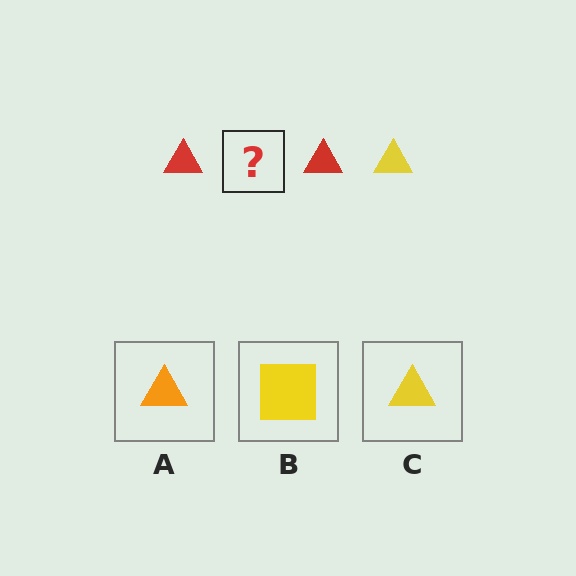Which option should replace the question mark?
Option C.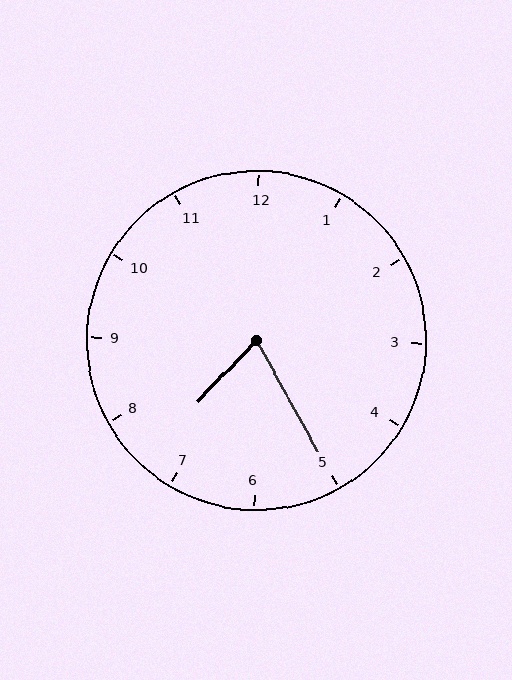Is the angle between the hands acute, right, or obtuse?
It is acute.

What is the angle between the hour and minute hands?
Approximately 72 degrees.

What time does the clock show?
7:25.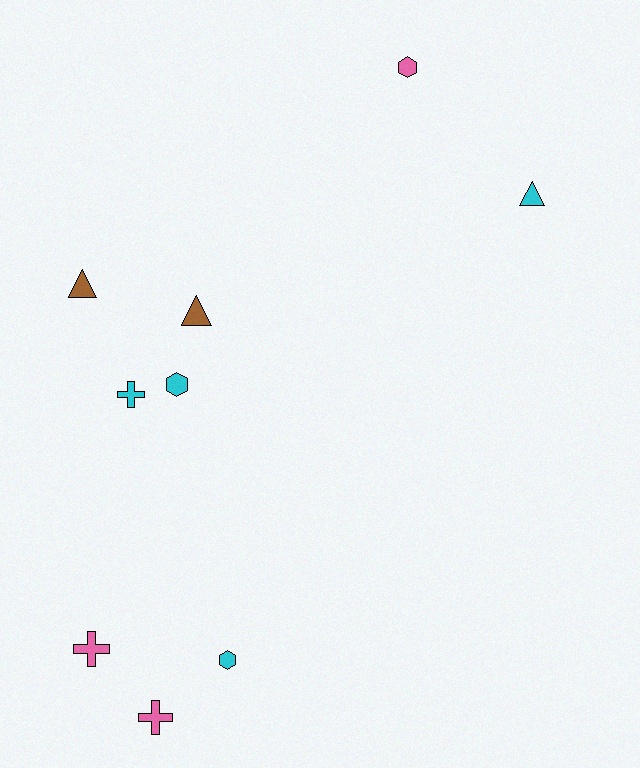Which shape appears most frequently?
Triangle, with 3 objects.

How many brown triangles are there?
There are 2 brown triangles.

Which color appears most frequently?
Cyan, with 4 objects.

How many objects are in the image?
There are 9 objects.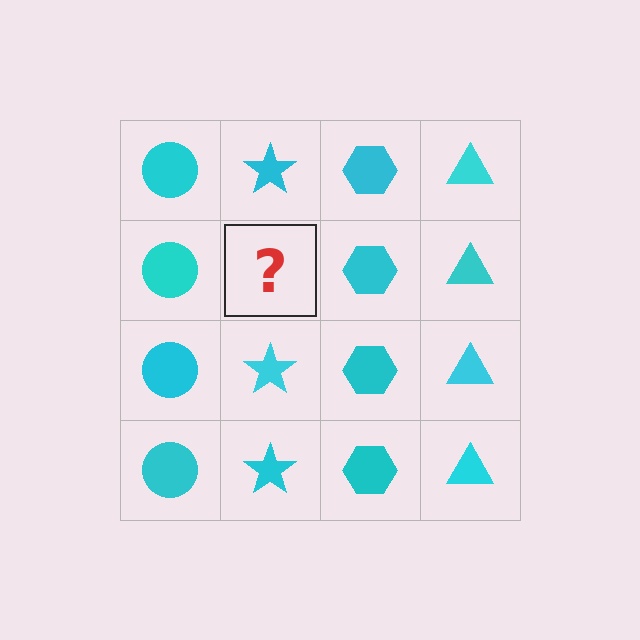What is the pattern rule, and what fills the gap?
The rule is that each column has a consistent shape. The gap should be filled with a cyan star.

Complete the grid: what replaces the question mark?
The question mark should be replaced with a cyan star.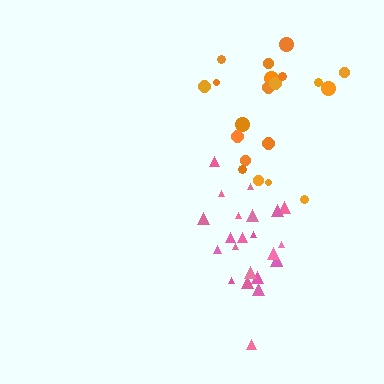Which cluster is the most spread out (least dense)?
Orange.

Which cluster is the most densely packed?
Pink.